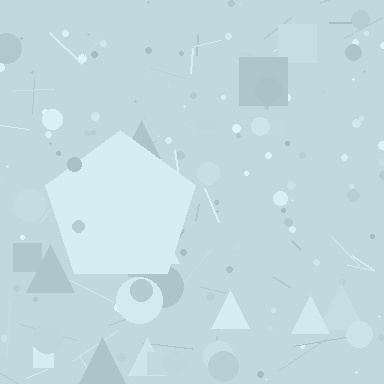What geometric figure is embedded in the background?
A pentagon is embedded in the background.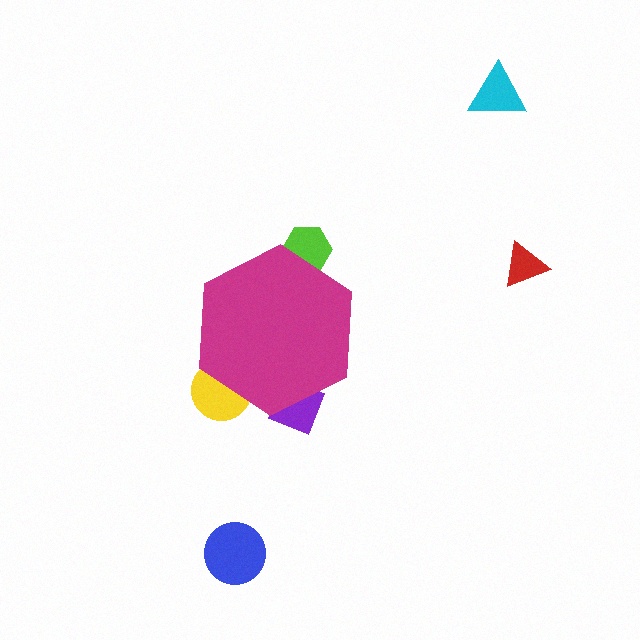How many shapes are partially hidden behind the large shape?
3 shapes are partially hidden.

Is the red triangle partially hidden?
No, the red triangle is fully visible.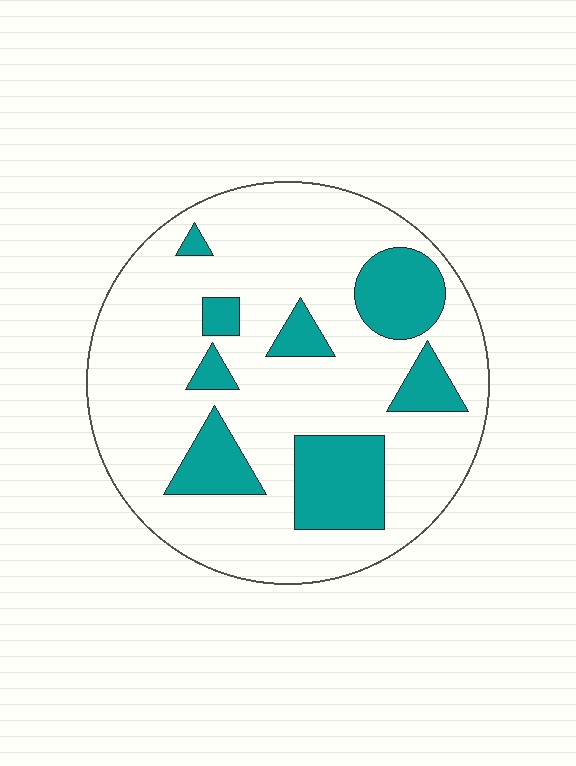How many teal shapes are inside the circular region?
8.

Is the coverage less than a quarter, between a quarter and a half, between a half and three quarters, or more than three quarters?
Less than a quarter.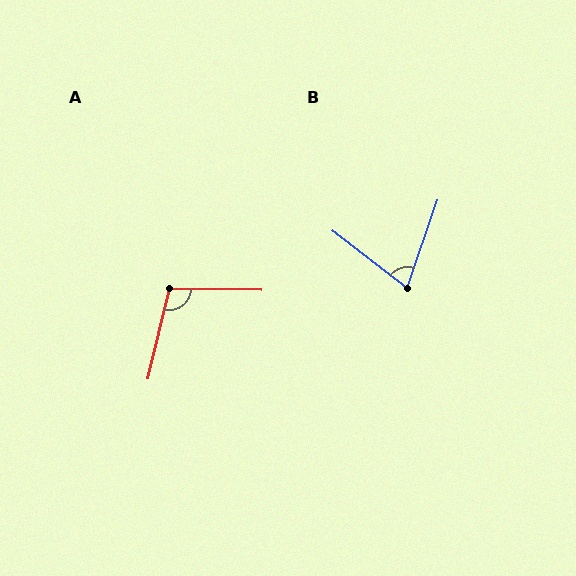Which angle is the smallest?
B, at approximately 71 degrees.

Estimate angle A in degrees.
Approximately 102 degrees.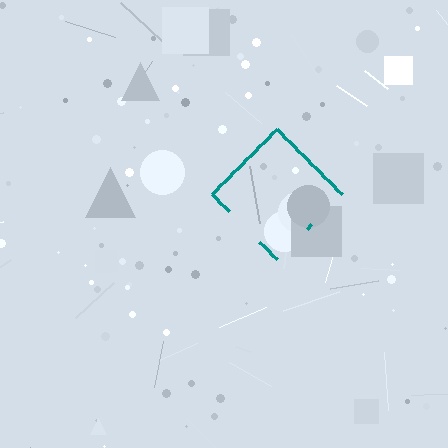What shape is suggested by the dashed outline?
The dashed outline suggests a diamond.